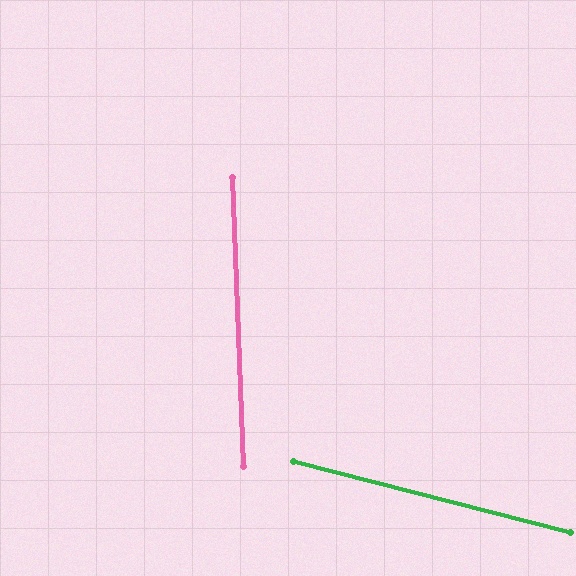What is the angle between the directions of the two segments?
Approximately 73 degrees.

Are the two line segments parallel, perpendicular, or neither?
Neither parallel nor perpendicular — they differ by about 73°.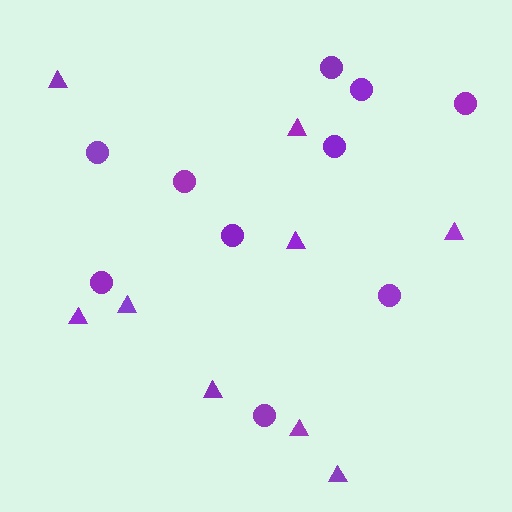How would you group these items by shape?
There are 2 groups: one group of circles (10) and one group of triangles (9).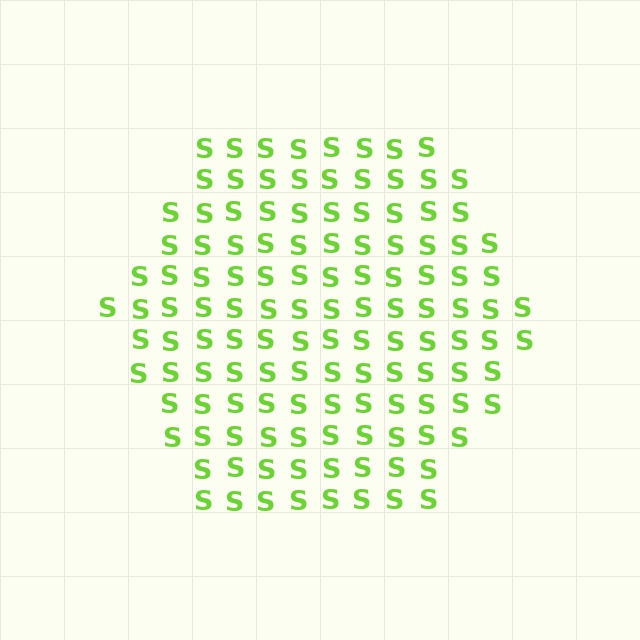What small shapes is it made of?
It is made of small letter S's.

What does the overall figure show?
The overall figure shows a hexagon.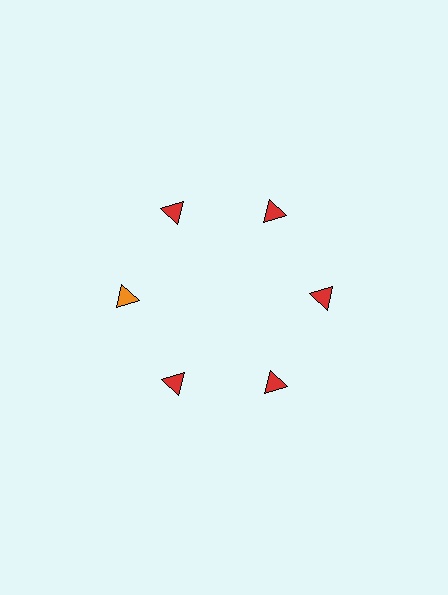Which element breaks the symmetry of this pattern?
The orange triangle at roughly the 9 o'clock position breaks the symmetry. All other shapes are red triangles.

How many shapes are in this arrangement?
There are 6 shapes arranged in a ring pattern.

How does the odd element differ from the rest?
It has a different color: orange instead of red.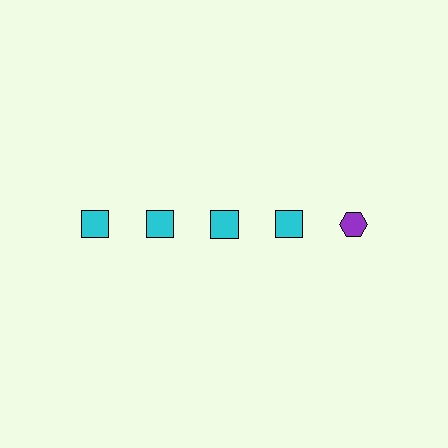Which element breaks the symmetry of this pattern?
The purple hexagon in the top row, rightmost column breaks the symmetry. All other shapes are cyan squares.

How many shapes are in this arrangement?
There are 5 shapes arranged in a grid pattern.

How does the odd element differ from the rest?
It differs in both color (purple instead of cyan) and shape (hexagon instead of square).